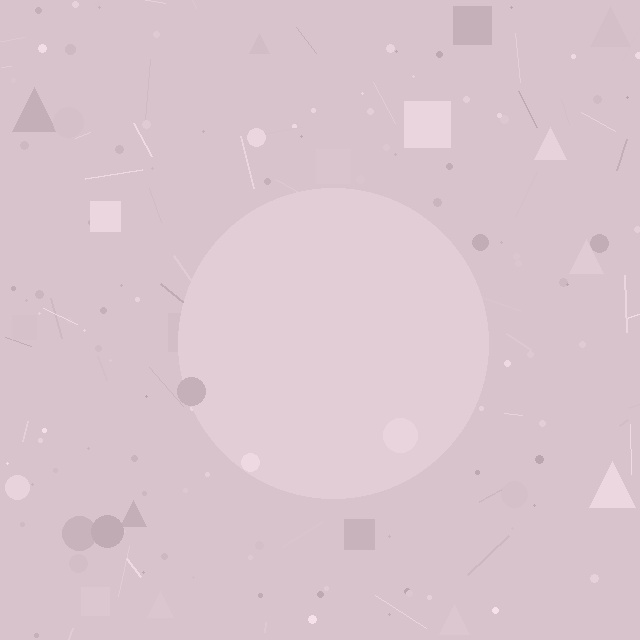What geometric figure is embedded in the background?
A circle is embedded in the background.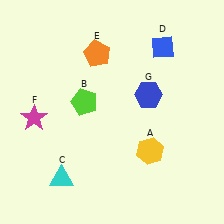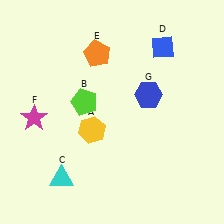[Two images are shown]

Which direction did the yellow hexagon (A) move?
The yellow hexagon (A) moved left.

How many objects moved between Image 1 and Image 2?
1 object moved between the two images.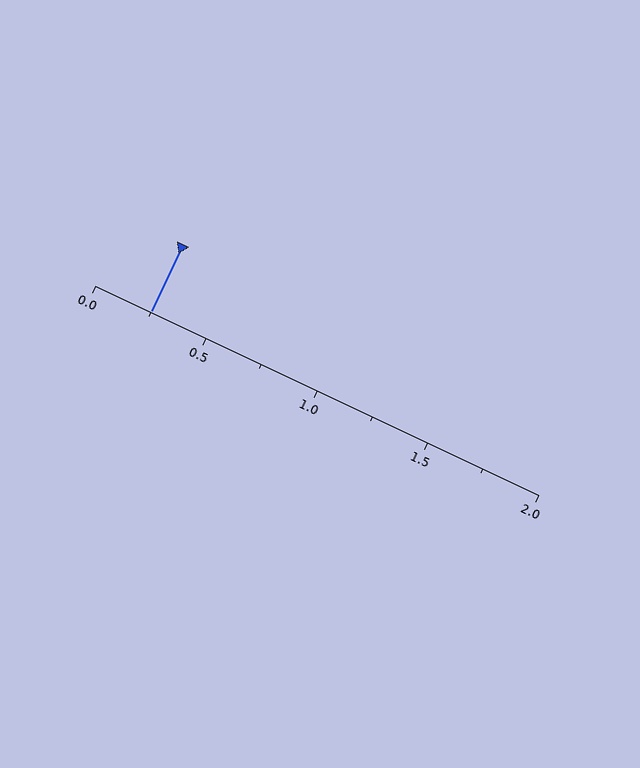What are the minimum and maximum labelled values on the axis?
The axis runs from 0.0 to 2.0.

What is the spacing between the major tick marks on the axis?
The major ticks are spaced 0.5 apart.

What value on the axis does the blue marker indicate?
The marker indicates approximately 0.25.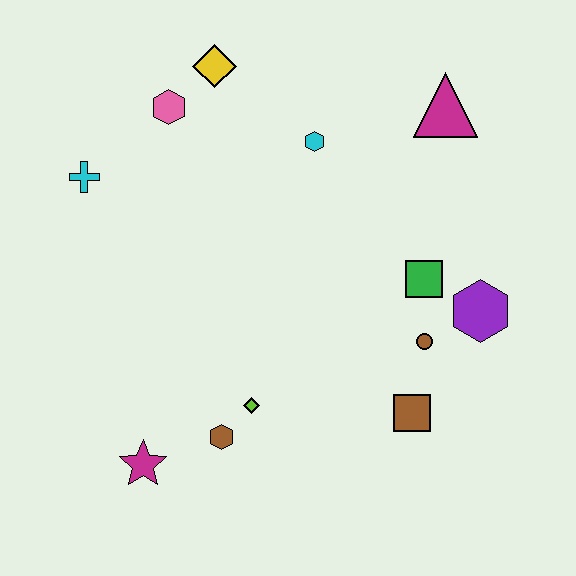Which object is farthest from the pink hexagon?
The brown square is farthest from the pink hexagon.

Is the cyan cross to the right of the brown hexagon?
No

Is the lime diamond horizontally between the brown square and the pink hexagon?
Yes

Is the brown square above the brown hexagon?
Yes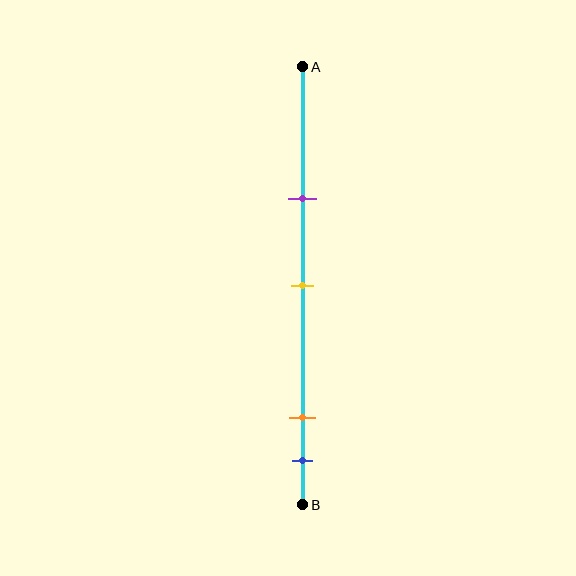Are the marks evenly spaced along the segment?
No, the marks are not evenly spaced.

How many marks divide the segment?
There are 4 marks dividing the segment.